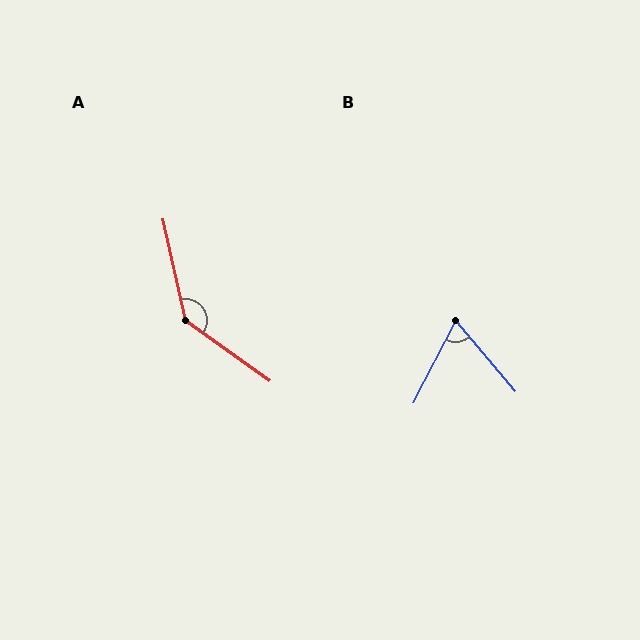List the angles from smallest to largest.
B (68°), A (138°).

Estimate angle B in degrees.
Approximately 68 degrees.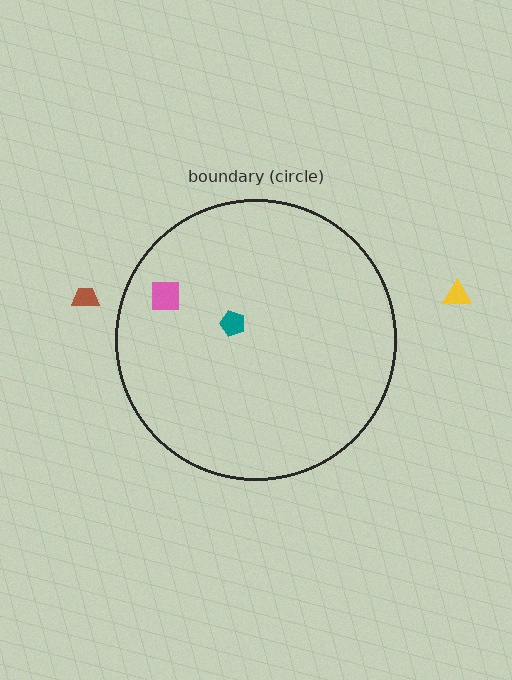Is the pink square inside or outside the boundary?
Inside.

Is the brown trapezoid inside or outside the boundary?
Outside.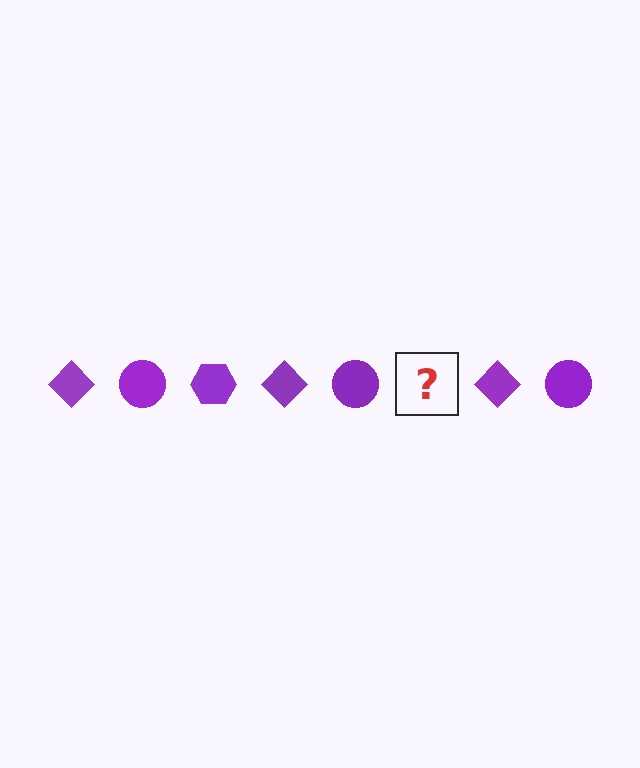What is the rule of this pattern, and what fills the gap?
The rule is that the pattern cycles through diamond, circle, hexagon shapes in purple. The gap should be filled with a purple hexagon.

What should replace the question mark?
The question mark should be replaced with a purple hexagon.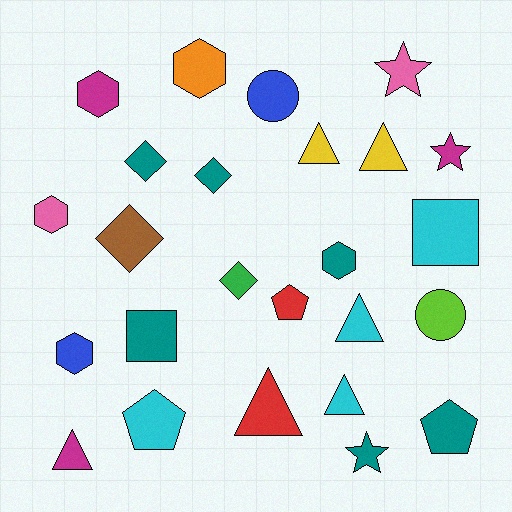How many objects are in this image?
There are 25 objects.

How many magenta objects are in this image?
There are 3 magenta objects.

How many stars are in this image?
There are 3 stars.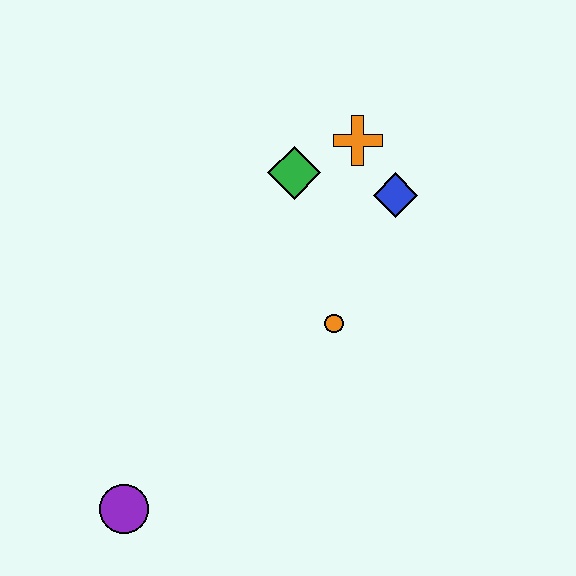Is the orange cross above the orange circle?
Yes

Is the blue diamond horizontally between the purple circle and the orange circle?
No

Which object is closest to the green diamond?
The orange cross is closest to the green diamond.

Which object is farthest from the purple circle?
The orange cross is farthest from the purple circle.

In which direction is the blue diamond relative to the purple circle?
The blue diamond is above the purple circle.